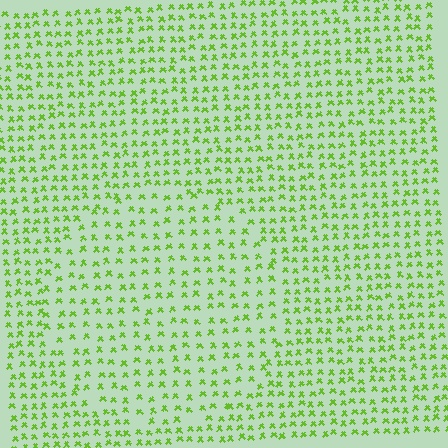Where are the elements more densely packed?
The elements are more densely packed outside the circle boundary.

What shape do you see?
I see a circle.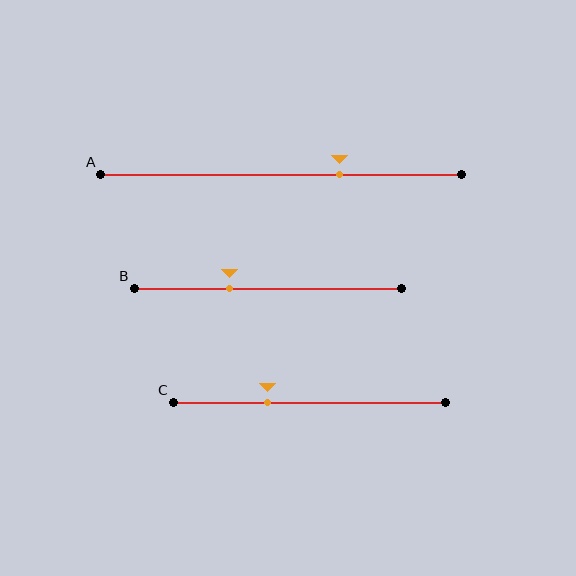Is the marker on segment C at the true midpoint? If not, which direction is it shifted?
No, the marker on segment C is shifted to the left by about 15% of the segment length.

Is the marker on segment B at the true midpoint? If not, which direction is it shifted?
No, the marker on segment B is shifted to the left by about 15% of the segment length.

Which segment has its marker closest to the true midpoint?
Segment B has its marker closest to the true midpoint.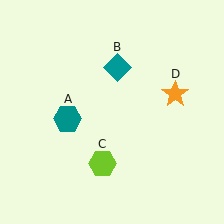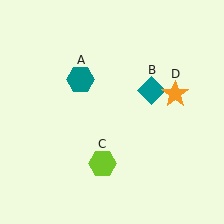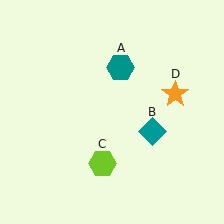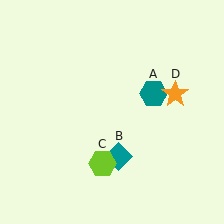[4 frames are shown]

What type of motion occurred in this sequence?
The teal hexagon (object A), teal diamond (object B) rotated clockwise around the center of the scene.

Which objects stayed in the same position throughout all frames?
Lime hexagon (object C) and orange star (object D) remained stationary.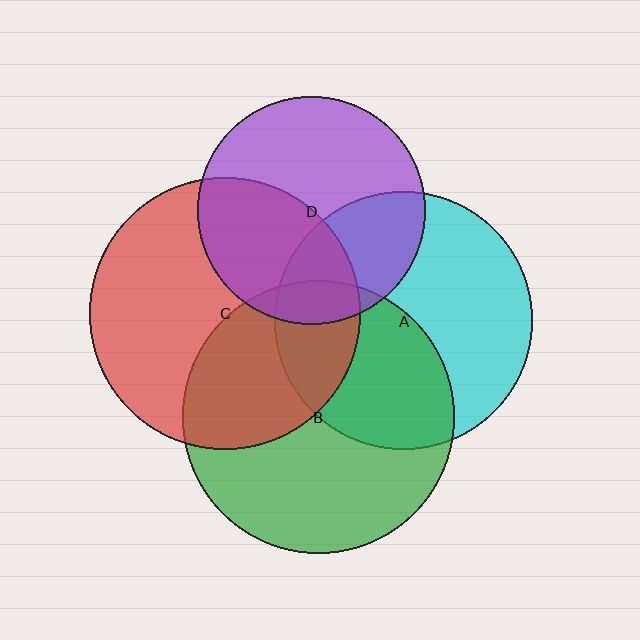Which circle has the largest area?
Circle B (green).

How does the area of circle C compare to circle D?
Approximately 1.4 times.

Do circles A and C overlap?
Yes.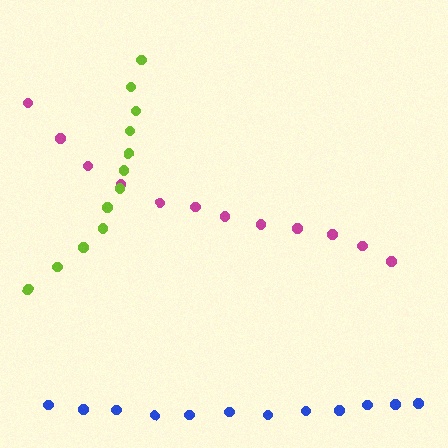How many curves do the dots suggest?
There are 3 distinct paths.